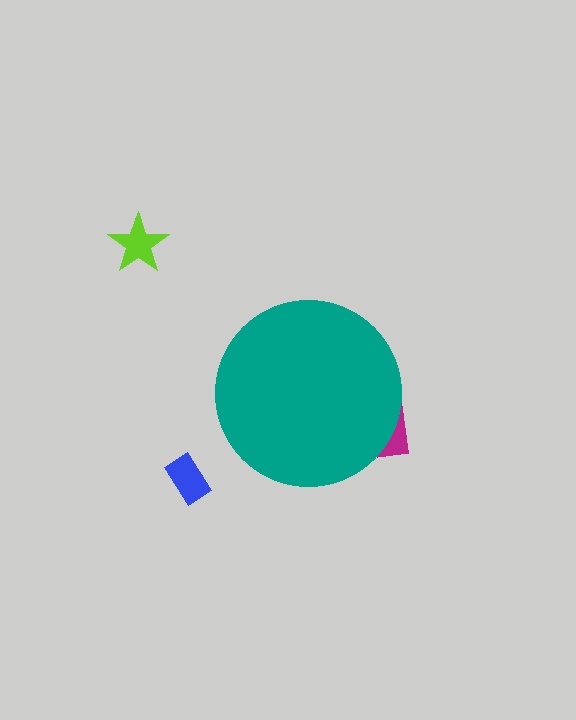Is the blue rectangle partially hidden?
No, the blue rectangle is fully visible.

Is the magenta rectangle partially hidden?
Yes, the magenta rectangle is partially hidden behind the teal circle.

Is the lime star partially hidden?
No, the lime star is fully visible.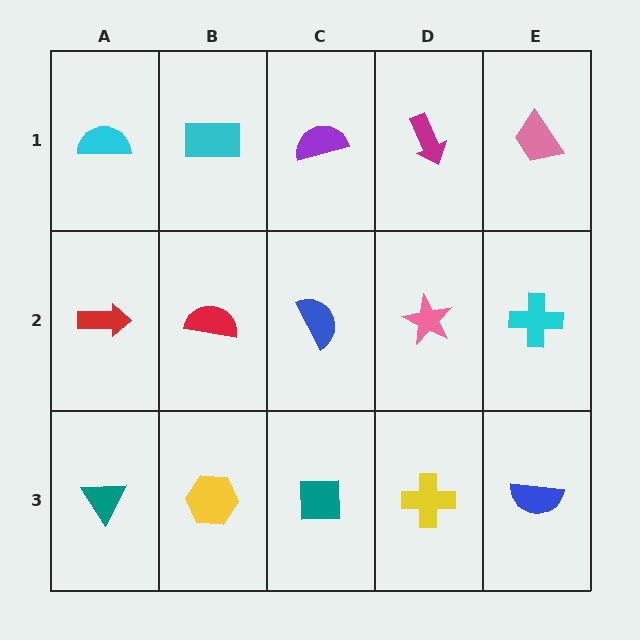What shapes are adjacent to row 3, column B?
A red semicircle (row 2, column B), a teal triangle (row 3, column A), a teal square (row 3, column C).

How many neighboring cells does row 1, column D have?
3.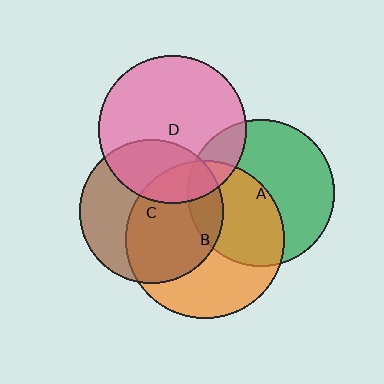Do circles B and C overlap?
Yes.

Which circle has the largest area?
Circle B (orange).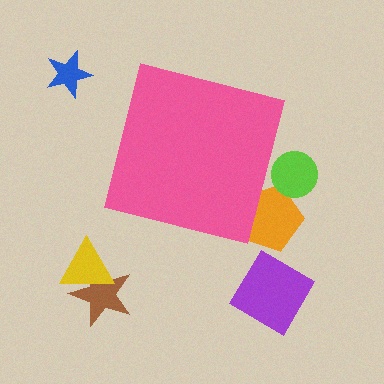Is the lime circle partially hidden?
Yes, the lime circle is partially hidden behind the pink square.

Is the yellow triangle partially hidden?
No, the yellow triangle is fully visible.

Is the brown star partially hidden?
No, the brown star is fully visible.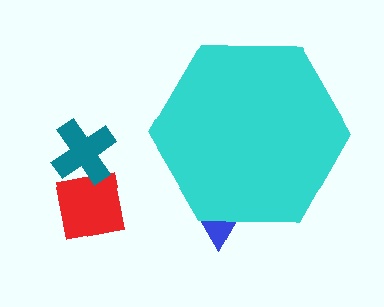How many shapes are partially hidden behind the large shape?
1 shape is partially hidden.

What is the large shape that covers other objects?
A cyan hexagon.